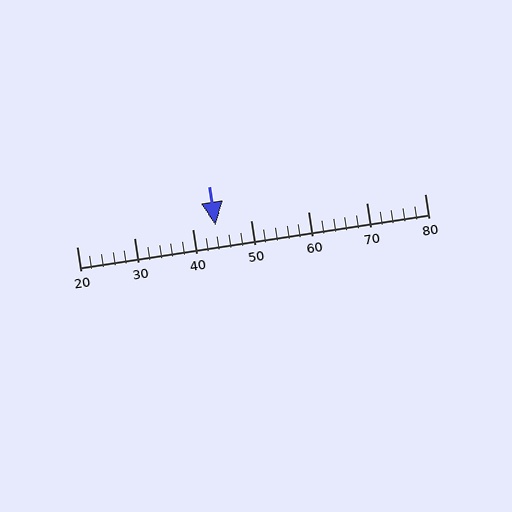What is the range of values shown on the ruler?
The ruler shows values from 20 to 80.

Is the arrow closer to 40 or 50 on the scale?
The arrow is closer to 40.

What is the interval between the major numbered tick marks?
The major tick marks are spaced 10 units apart.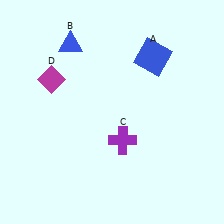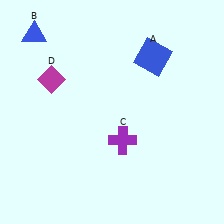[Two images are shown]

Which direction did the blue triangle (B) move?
The blue triangle (B) moved left.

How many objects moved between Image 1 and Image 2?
1 object moved between the two images.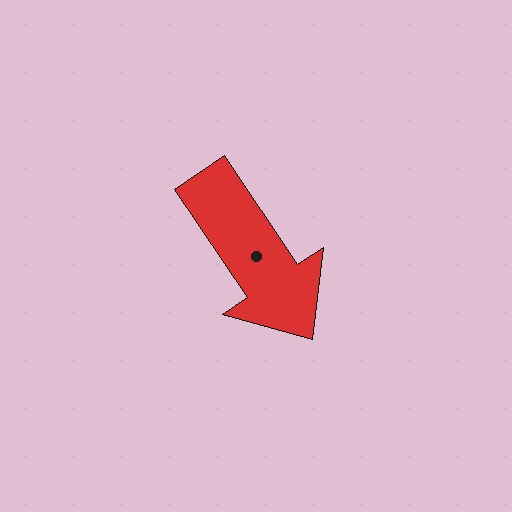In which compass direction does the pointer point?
Southeast.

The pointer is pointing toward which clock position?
Roughly 5 o'clock.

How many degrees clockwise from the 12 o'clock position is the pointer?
Approximately 146 degrees.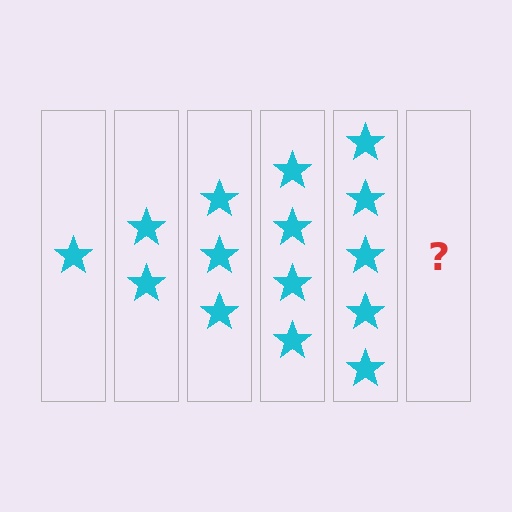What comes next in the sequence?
The next element should be 6 stars.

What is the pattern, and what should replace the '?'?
The pattern is that each step adds one more star. The '?' should be 6 stars.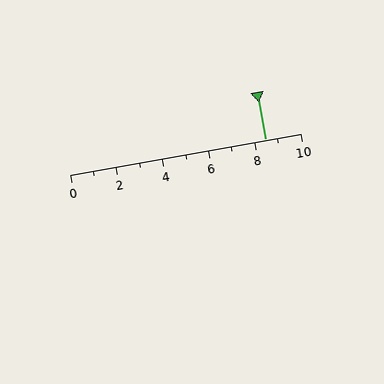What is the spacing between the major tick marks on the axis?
The major ticks are spaced 2 apart.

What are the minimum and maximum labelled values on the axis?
The axis runs from 0 to 10.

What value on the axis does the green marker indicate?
The marker indicates approximately 8.5.